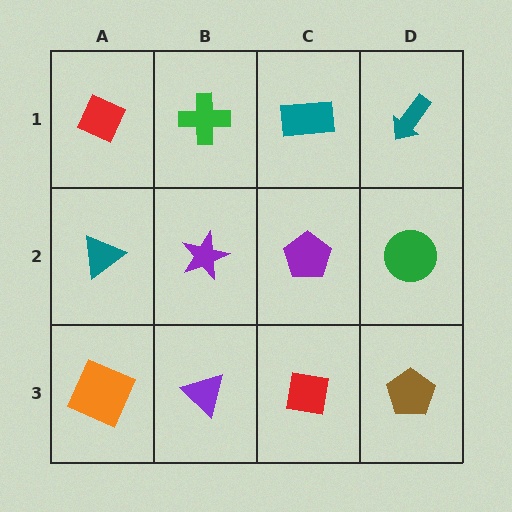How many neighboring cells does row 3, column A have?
2.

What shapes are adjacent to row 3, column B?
A purple star (row 2, column B), an orange square (row 3, column A), a red square (row 3, column C).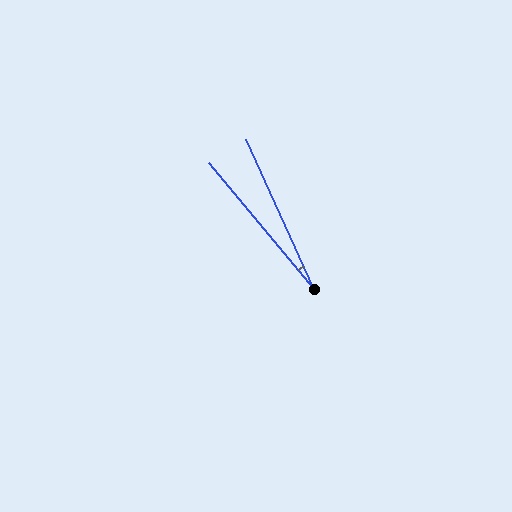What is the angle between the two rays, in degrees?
Approximately 15 degrees.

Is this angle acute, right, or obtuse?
It is acute.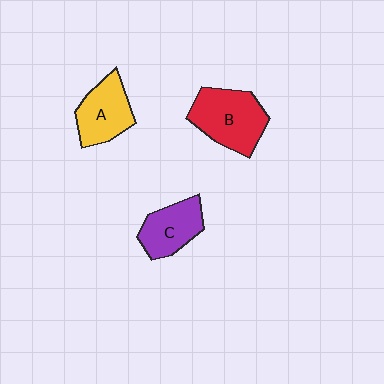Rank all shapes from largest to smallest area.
From largest to smallest: B (red), A (yellow), C (purple).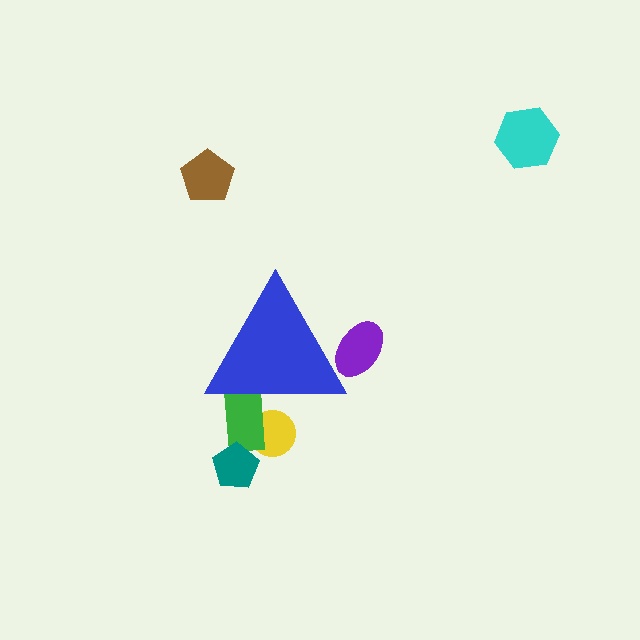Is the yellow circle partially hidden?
Yes, the yellow circle is partially hidden behind the blue triangle.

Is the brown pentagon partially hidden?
No, the brown pentagon is fully visible.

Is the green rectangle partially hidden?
Yes, the green rectangle is partially hidden behind the blue triangle.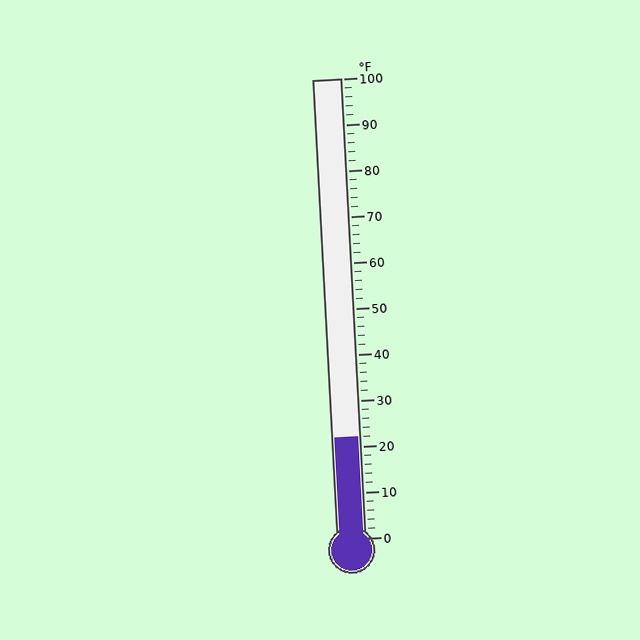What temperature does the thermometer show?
The thermometer shows approximately 22°F.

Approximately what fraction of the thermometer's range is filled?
The thermometer is filled to approximately 20% of its range.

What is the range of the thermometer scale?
The thermometer scale ranges from 0°F to 100°F.